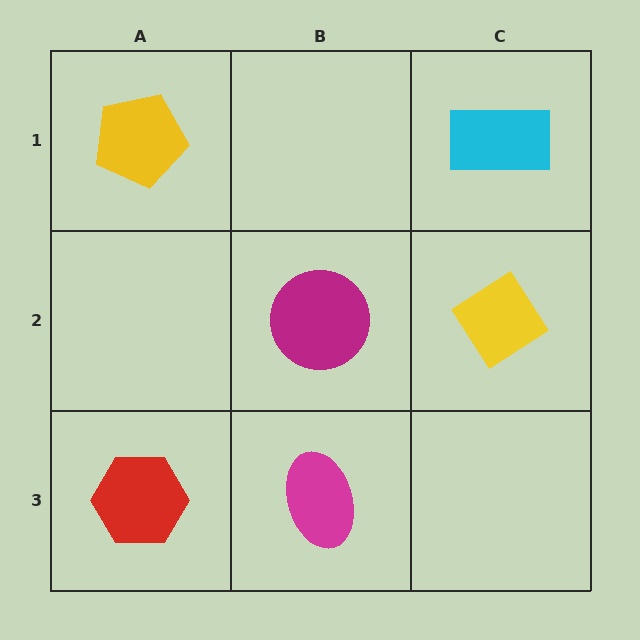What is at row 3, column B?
A magenta ellipse.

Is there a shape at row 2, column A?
No, that cell is empty.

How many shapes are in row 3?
2 shapes.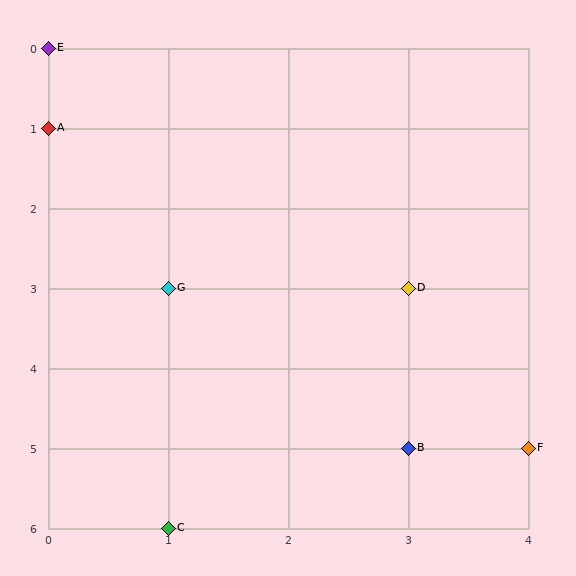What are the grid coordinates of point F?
Point F is at grid coordinates (4, 5).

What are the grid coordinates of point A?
Point A is at grid coordinates (0, 1).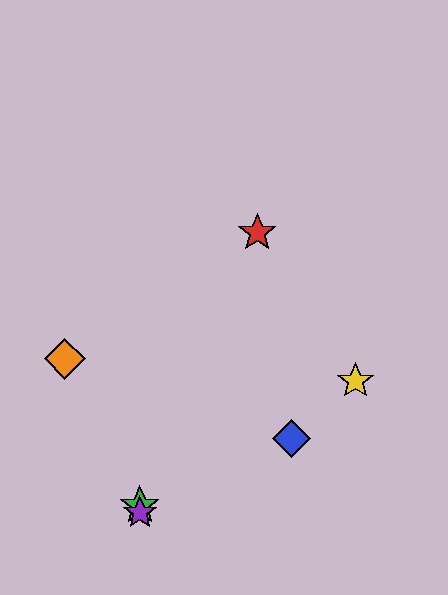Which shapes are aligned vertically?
The green star, the purple star are aligned vertically.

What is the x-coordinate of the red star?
The red star is at x≈257.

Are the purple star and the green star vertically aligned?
Yes, both are at x≈140.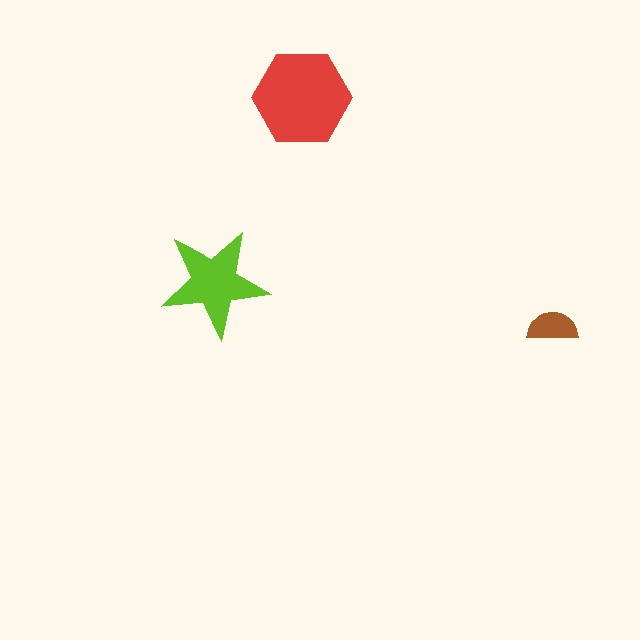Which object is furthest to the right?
The brown semicircle is rightmost.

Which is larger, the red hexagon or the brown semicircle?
The red hexagon.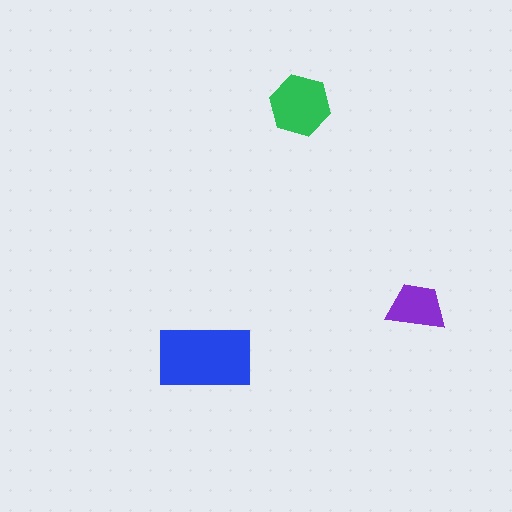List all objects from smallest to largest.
The purple trapezoid, the green hexagon, the blue rectangle.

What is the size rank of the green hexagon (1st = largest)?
2nd.